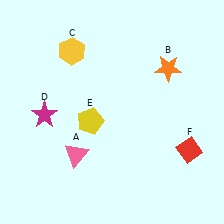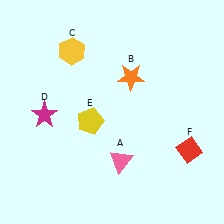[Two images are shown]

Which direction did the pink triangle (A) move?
The pink triangle (A) moved right.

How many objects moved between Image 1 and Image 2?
2 objects moved between the two images.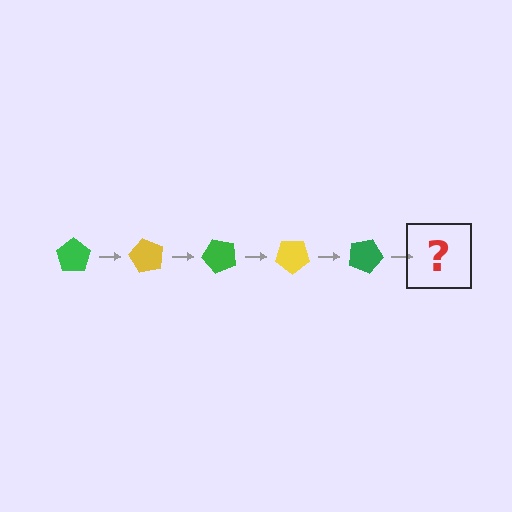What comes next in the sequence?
The next element should be a yellow pentagon, rotated 300 degrees from the start.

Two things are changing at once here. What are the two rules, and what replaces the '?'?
The two rules are that it rotates 60 degrees each step and the color cycles through green and yellow. The '?' should be a yellow pentagon, rotated 300 degrees from the start.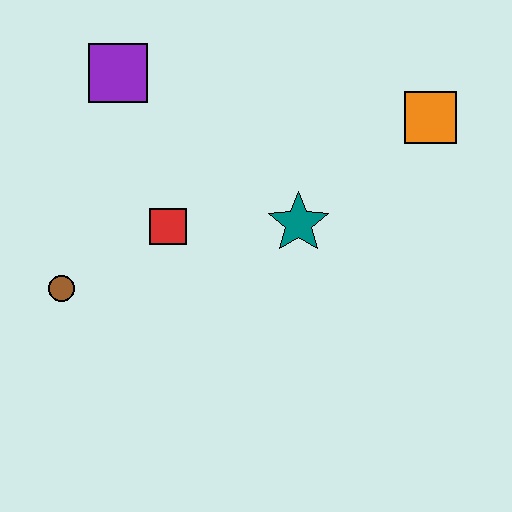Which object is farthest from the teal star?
The brown circle is farthest from the teal star.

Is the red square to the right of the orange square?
No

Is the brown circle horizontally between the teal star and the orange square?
No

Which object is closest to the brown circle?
The red square is closest to the brown circle.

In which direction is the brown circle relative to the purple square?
The brown circle is below the purple square.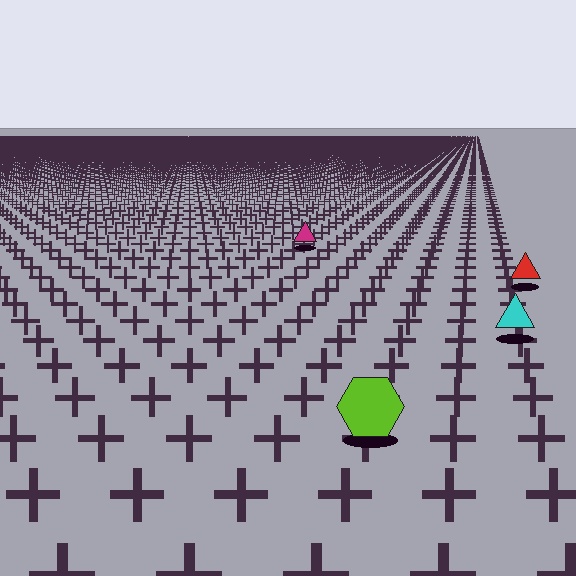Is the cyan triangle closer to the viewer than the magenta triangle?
Yes. The cyan triangle is closer — you can tell from the texture gradient: the ground texture is coarser near it.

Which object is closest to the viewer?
The lime hexagon is closest. The texture marks near it are larger and more spread out.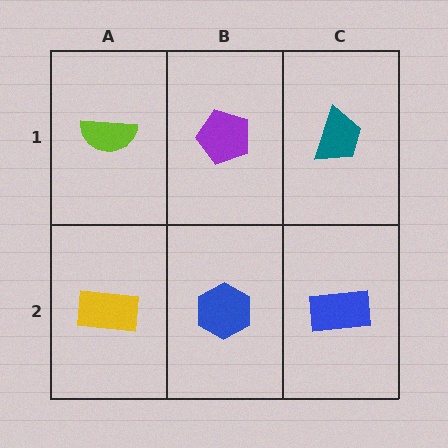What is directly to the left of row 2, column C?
A blue hexagon.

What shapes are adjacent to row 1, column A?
A yellow rectangle (row 2, column A), a purple pentagon (row 1, column B).